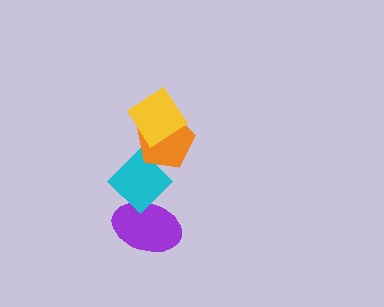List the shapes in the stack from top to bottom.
From top to bottom: the yellow diamond, the orange pentagon, the cyan diamond, the purple ellipse.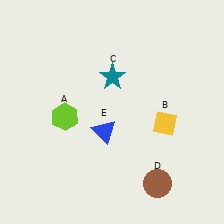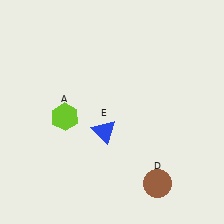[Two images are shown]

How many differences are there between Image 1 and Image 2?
There are 2 differences between the two images.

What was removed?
The yellow diamond (B), the teal star (C) were removed in Image 2.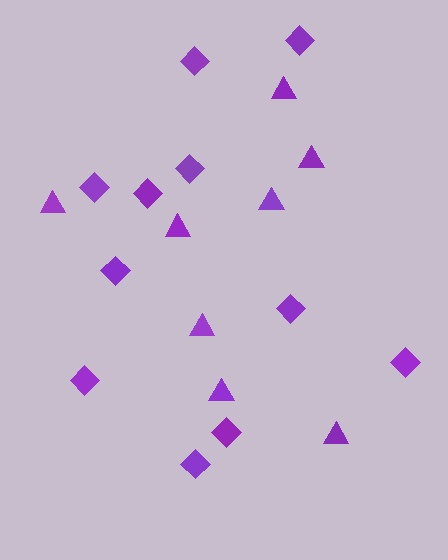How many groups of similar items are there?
There are 2 groups: one group of triangles (8) and one group of diamonds (11).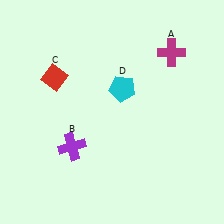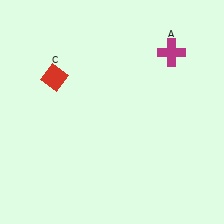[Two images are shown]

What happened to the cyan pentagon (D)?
The cyan pentagon (D) was removed in Image 2. It was in the top-right area of Image 1.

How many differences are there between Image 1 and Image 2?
There are 2 differences between the two images.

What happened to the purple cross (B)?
The purple cross (B) was removed in Image 2. It was in the bottom-left area of Image 1.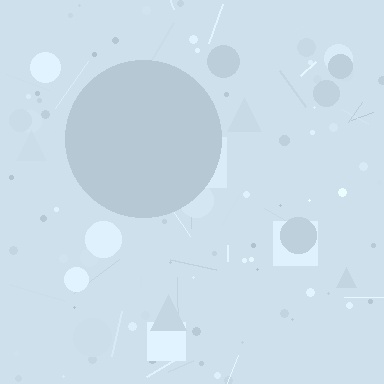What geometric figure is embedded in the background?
A circle is embedded in the background.